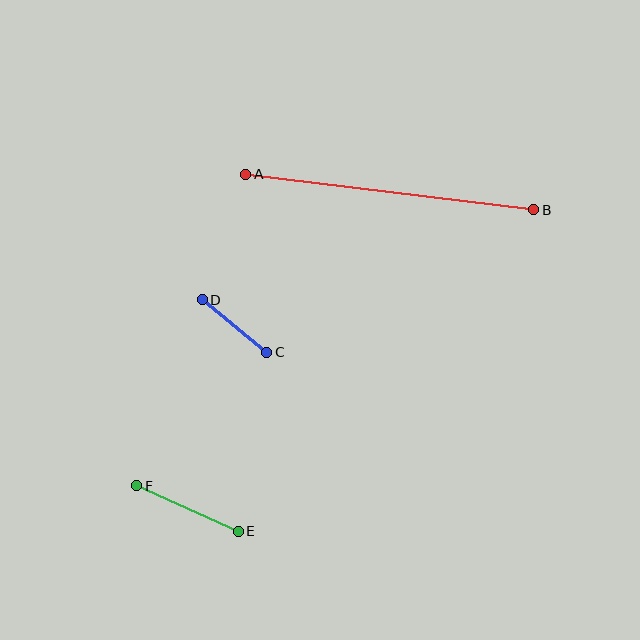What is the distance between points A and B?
The distance is approximately 290 pixels.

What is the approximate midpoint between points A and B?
The midpoint is at approximately (390, 192) pixels.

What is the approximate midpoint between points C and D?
The midpoint is at approximately (234, 326) pixels.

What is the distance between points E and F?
The distance is approximately 111 pixels.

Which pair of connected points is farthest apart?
Points A and B are farthest apart.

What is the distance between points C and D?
The distance is approximately 83 pixels.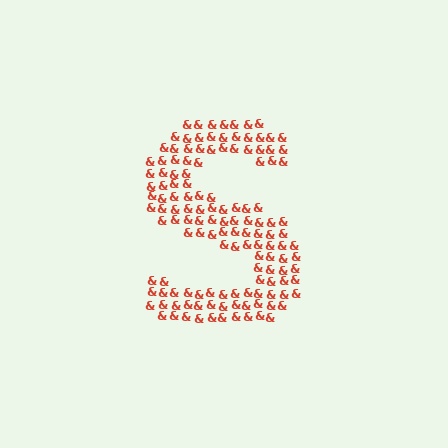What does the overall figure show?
The overall figure shows the letter S.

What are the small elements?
The small elements are ampersands.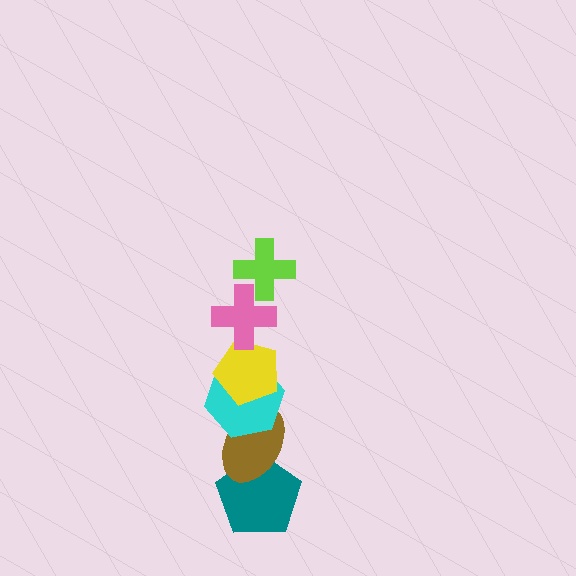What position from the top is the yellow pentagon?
The yellow pentagon is 3rd from the top.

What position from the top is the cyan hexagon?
The cyan hexagon is 4th from the top.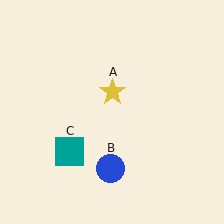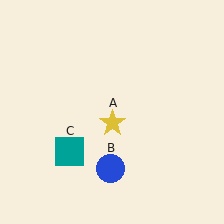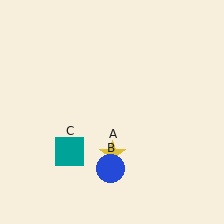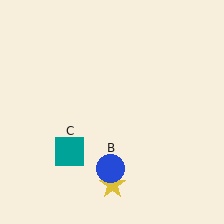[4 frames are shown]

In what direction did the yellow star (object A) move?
The yellow star (object A) moved down.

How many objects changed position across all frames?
1 object changed position: yellow star (object A).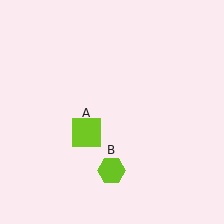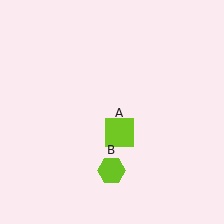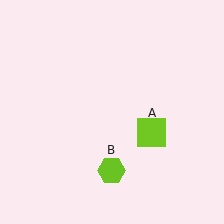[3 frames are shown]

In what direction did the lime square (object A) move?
The lime square (object A) moved right.